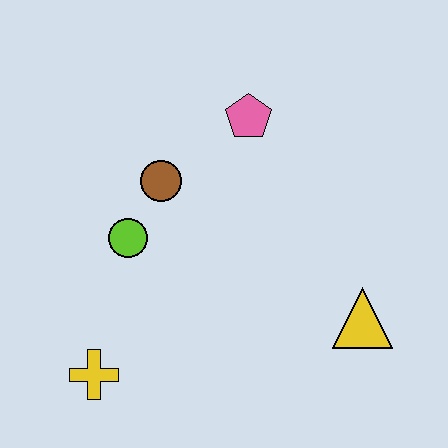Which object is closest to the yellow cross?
The lime circle is closest to the yellow cross.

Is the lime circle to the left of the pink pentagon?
Yes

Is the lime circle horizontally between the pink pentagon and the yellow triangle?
No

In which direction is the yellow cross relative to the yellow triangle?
The yellow cross is to the left of the yellow triangle.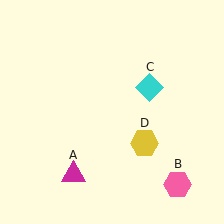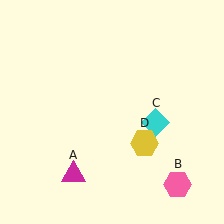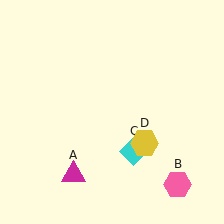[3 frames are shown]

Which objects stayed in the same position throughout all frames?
Magenta triangle (object A) and pink hexagon (object B) and yellow hexagon (object D) remained stationary.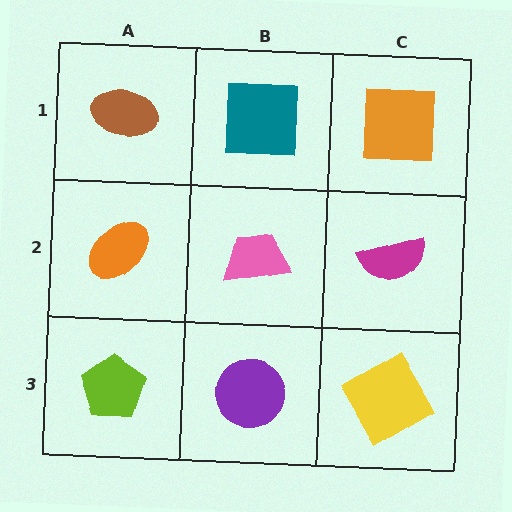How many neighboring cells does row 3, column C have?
2.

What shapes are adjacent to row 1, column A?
An orange ellipse (row 2, column A), a teal square (row 1, column B).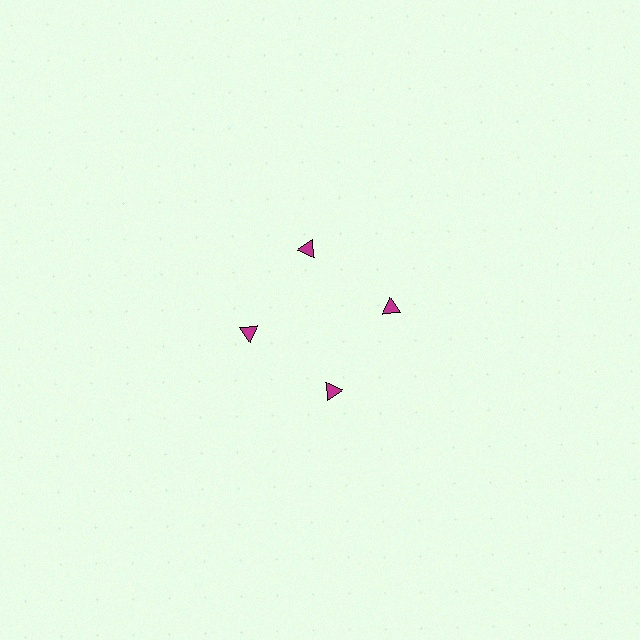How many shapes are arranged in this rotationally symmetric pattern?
There are 4 shapes, arranged in 4 groups of 1.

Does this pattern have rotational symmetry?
Yes, this pattern has 4-fold rotational symmetry. It looks the same after rotating 90 degrees around the center.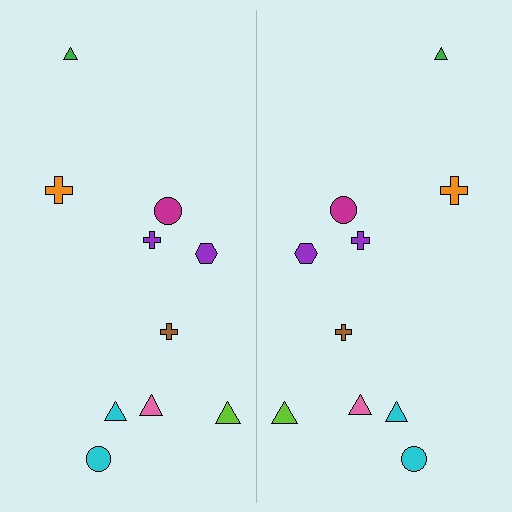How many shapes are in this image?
There are 20 shapes in this image.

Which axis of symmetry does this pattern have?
The pattern has a vertical axis of symmetry running through the center of the image.